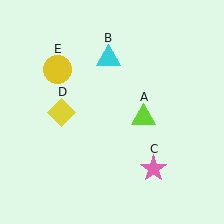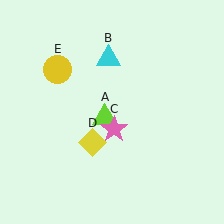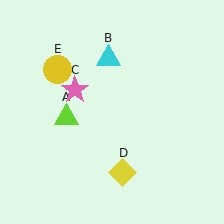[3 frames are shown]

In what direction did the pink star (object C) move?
The pink star (object C) moved up and to the left.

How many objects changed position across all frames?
3 objects changed position: lime triangle (object A), pink star (object C), yellow diamond (object D).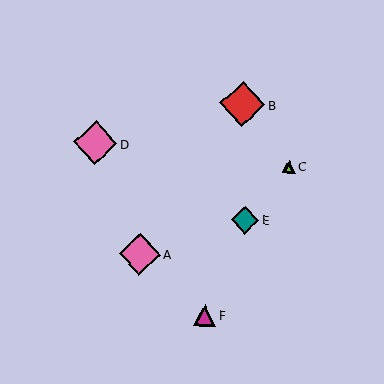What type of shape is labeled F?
Shape F is a magenta triangle.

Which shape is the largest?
The red diamond (labeled B) is the largest.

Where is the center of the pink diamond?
The center of the pink diamond is at (140, 254).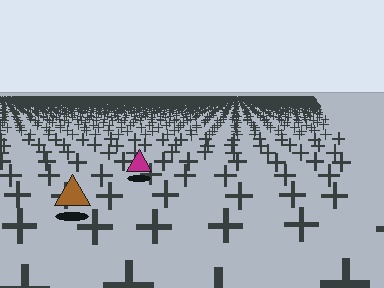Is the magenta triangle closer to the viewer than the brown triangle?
No. The brown triangle is closer — you can tell from the texture gradient: the ground texture is coarser near it.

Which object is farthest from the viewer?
The magenta triangle is farthest from the viewer. It appears smaller and the ground texture around it is denser.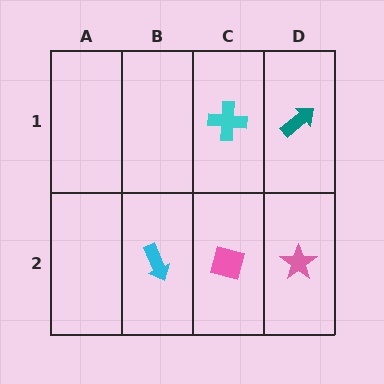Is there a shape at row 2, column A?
No, that cell is empty.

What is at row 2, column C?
A pink square.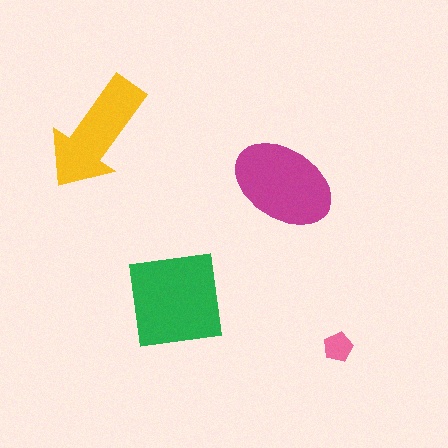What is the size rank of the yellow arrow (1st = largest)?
3rd.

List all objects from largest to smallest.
The green square, the magenta ellipse, the yellow arrow, the pink pentagon.